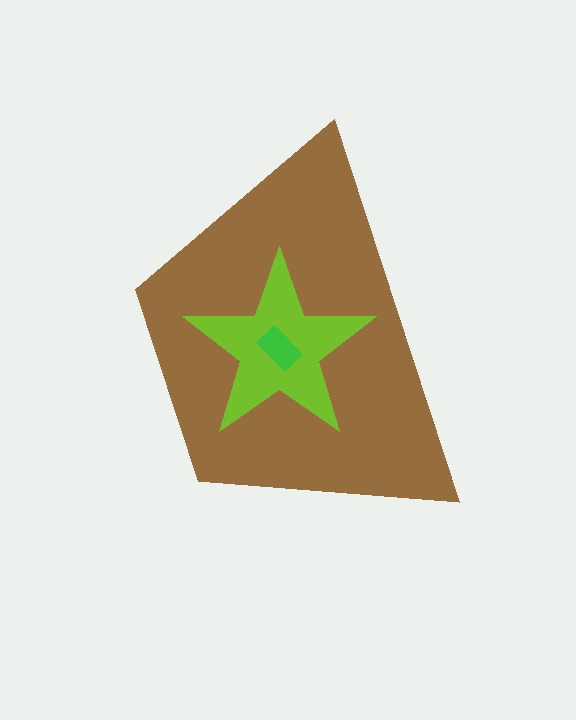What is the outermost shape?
The brown trapezoid.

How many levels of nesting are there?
3.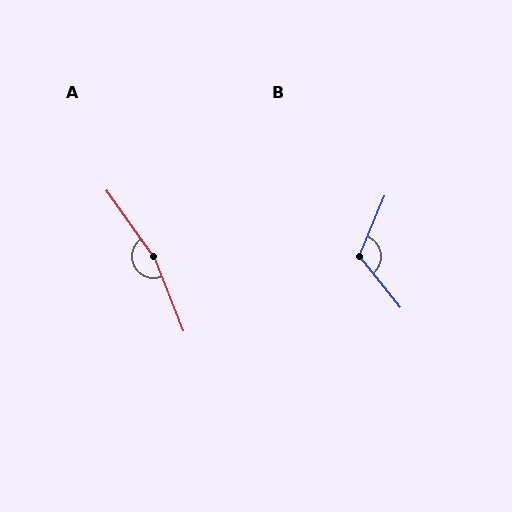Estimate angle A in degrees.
Approximately 166 degrees.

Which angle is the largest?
A, at approximately 166 degrees.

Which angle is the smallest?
B, at approximately 118 degrees.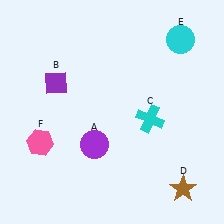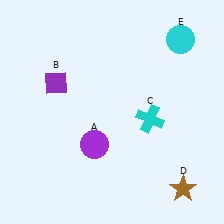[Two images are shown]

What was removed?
The pink hexagon (F) was removed in Image 2.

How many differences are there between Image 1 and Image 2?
There is 1 difference between the two images.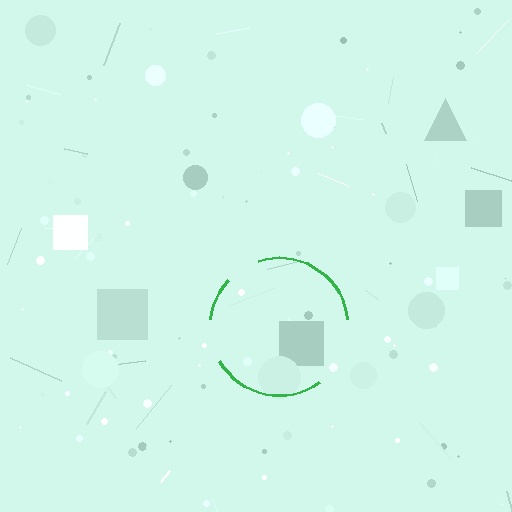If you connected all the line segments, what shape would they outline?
They would outline a circle.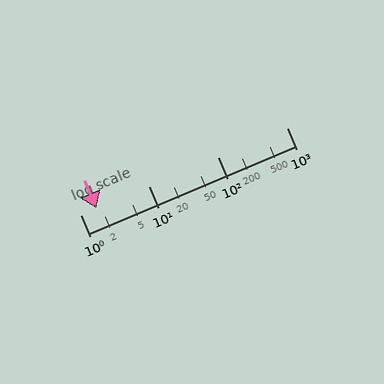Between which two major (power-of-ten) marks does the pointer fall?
The pointer is between 1 and 10.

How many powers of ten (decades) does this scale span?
The scale spans 3 decades, from 1 to 1000.